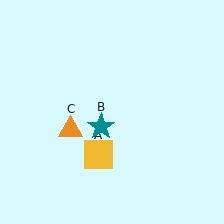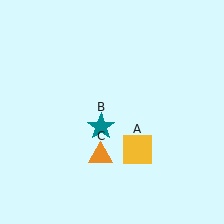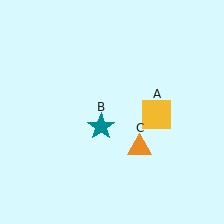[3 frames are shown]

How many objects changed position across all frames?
2 objects changed position: yellow square (object A), orange triangle (object C).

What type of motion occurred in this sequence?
The yellow square (object A), orange triangle (object C) rotated counterclockwise around the center of the scene.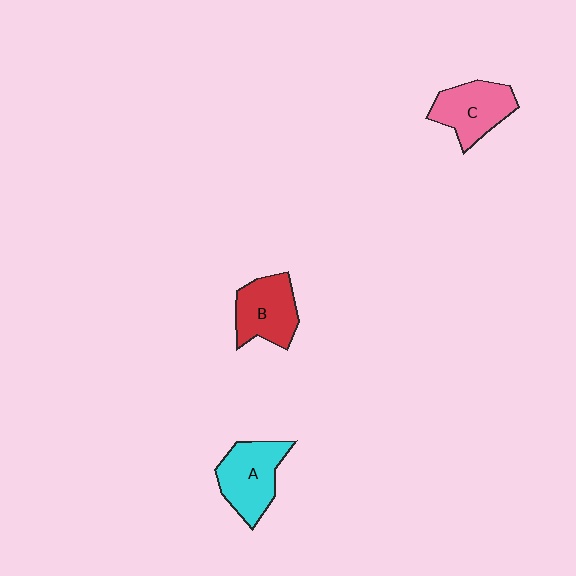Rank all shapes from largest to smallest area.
From largest to smallest: A (cyan), C (pink), B (red).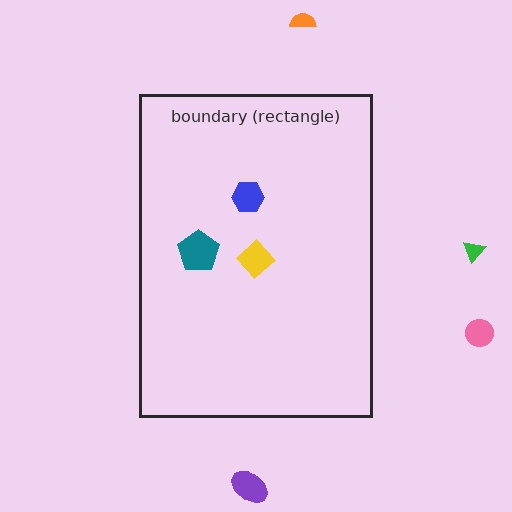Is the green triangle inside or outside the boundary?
Outside.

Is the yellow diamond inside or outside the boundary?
Inside.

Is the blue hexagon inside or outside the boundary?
Inside.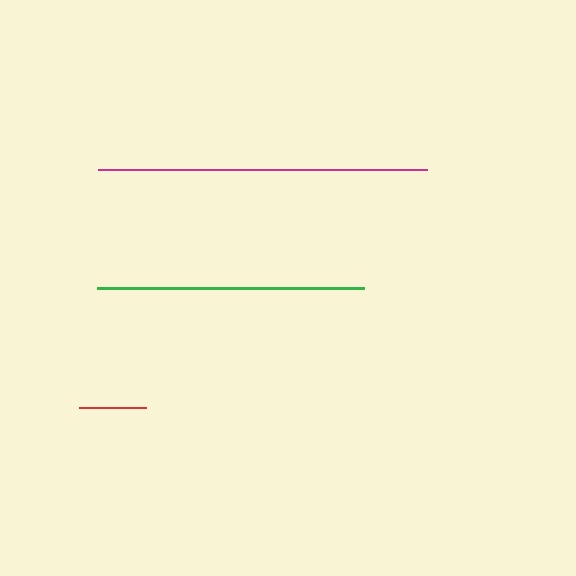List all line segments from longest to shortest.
From longest to shortest: magenta, green, red.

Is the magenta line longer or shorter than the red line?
The magenta line is longer than the red line.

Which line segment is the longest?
The magenta line is the longest at approximately 330 pixels.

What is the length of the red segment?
The red segment is approximately 67 pixels long.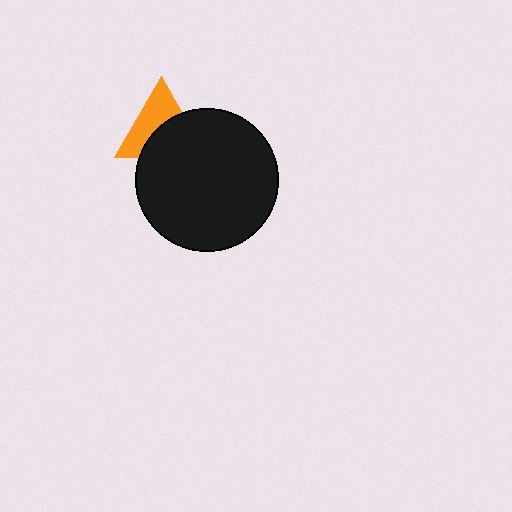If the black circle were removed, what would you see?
You would see the complete orange triangle.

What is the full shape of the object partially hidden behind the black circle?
The partially hidden object is an orange triangle.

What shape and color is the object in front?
The object in front is a black circle.